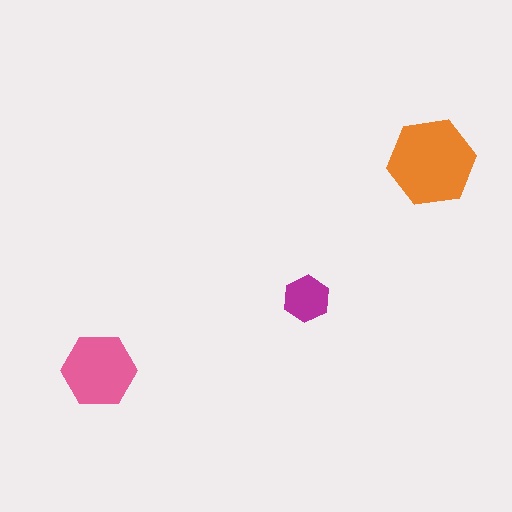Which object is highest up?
The orange hexagon is topmost.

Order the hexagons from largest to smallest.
the orange one, the pink one, the magenta one.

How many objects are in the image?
There are 3 objects in the image.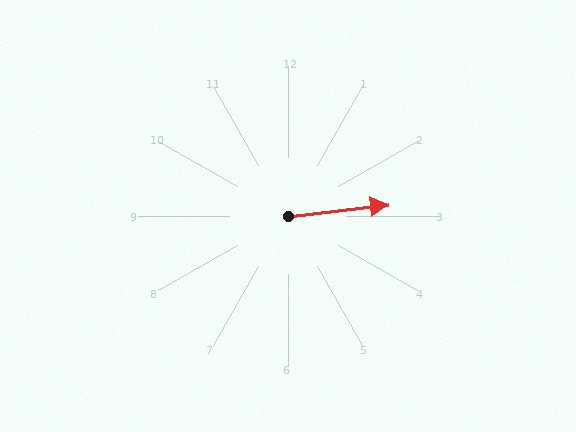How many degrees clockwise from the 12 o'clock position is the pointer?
Approximately 84 degrees.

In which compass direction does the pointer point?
East.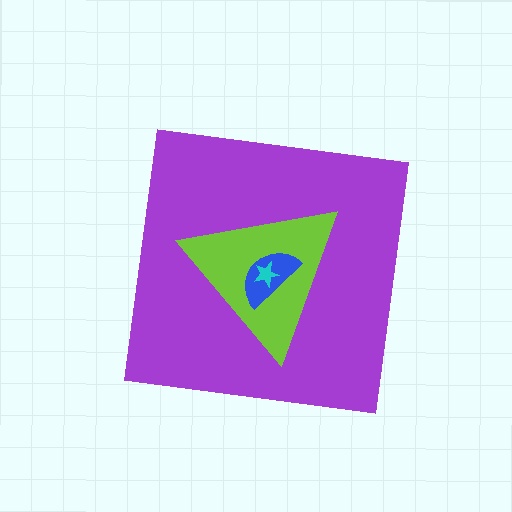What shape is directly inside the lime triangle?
The blue semicircle.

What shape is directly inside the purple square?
The lime triangle.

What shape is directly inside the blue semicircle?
The cyan star.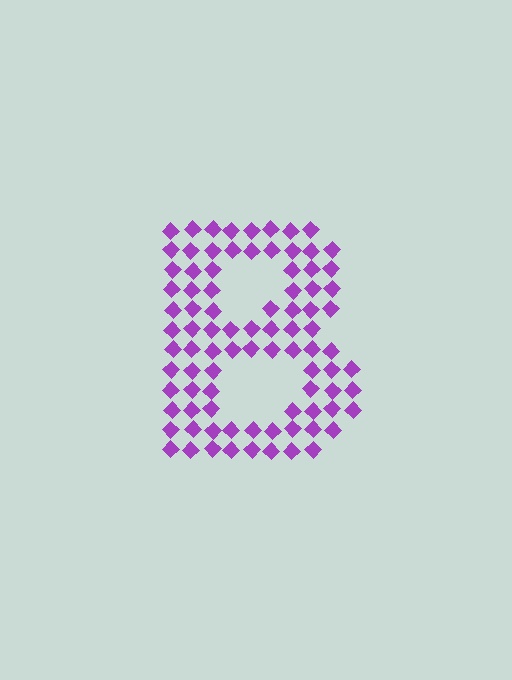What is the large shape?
The large shape is the letter B.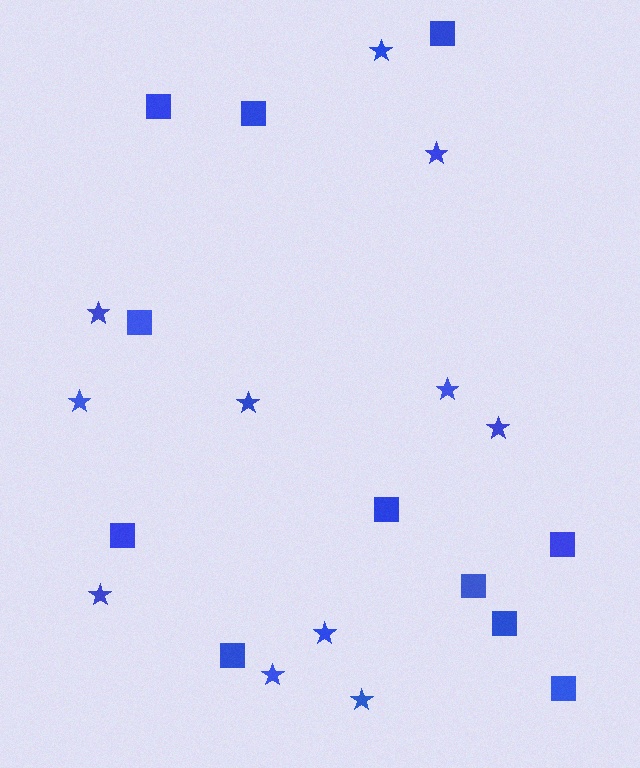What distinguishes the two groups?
There are 2 groups: one group of stars (11) and one group of squares (11).